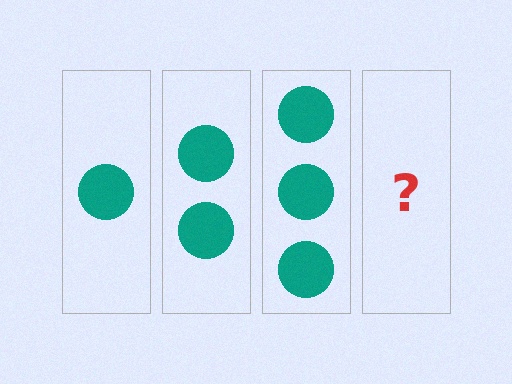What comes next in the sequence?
The next element should be 4 circles.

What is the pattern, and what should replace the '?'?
The pattern is that each step adds one more circle. The '?' should be 4 circles.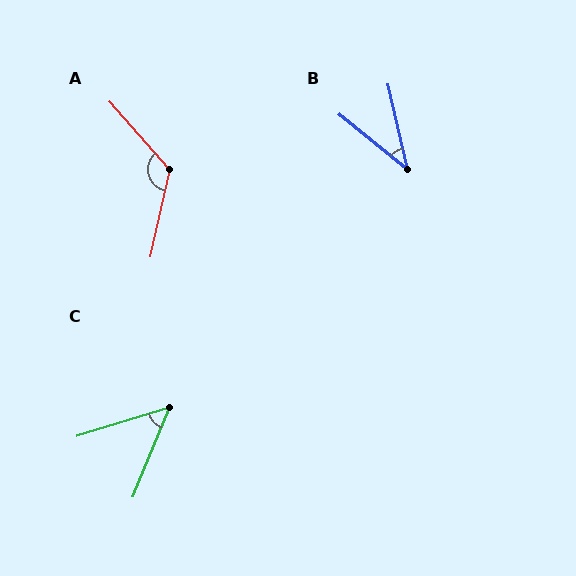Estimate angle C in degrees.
Approximately 51 degrees.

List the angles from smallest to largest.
B (38°), C (51°), A (126°).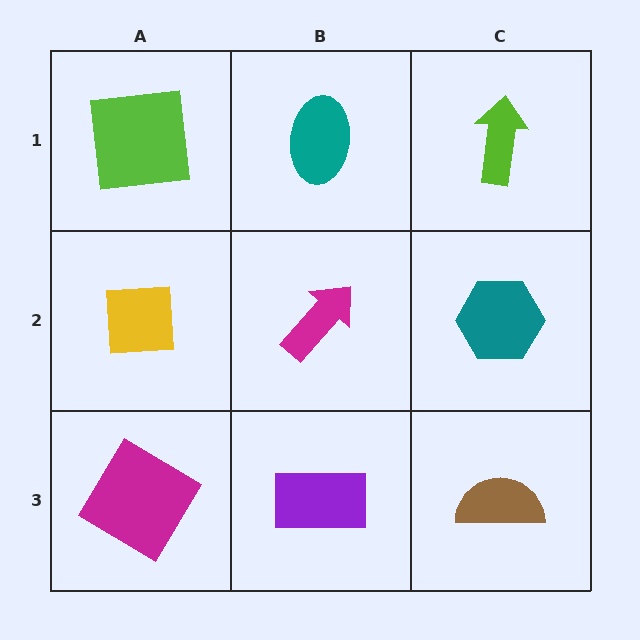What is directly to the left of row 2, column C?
A magenta arrow.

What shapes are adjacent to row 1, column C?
A teal hexagon (row 2, column C), a teal ellipse (row 1, column B).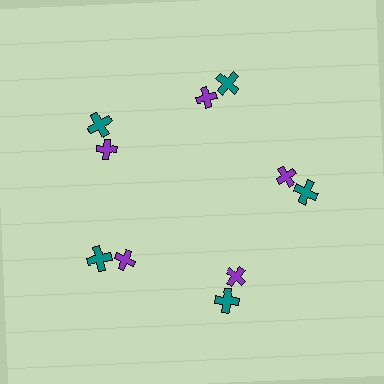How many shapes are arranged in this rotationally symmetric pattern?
There are 10 shapes, arranged in 5 groups of 2.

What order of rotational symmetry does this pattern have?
This pattern has 5-fold rotational symmetry.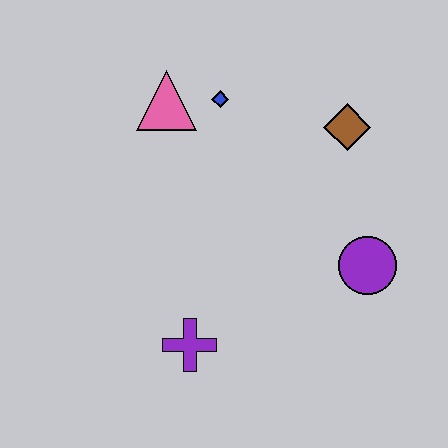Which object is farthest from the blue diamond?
The purple cross is farthest from the blue diamond.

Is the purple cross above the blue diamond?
No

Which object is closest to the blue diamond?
The pink triangle is closest to the blue diamond.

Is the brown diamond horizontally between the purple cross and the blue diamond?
No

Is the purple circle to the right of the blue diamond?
Yes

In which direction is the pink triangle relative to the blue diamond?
The pink triangle is to the left of the blue diamond.